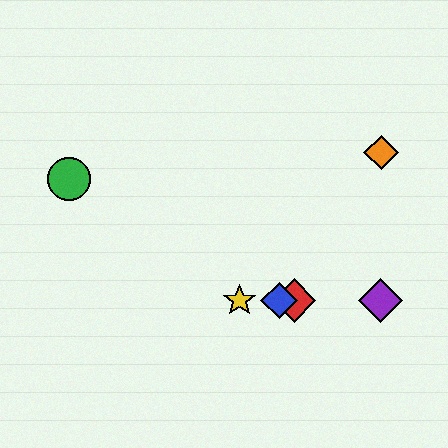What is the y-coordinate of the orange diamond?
The orange diamond is at y≈152.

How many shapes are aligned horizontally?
4 shapes (the red diamond, the blue diamond, the yellow star, the purple diamond) are aligned horizontally.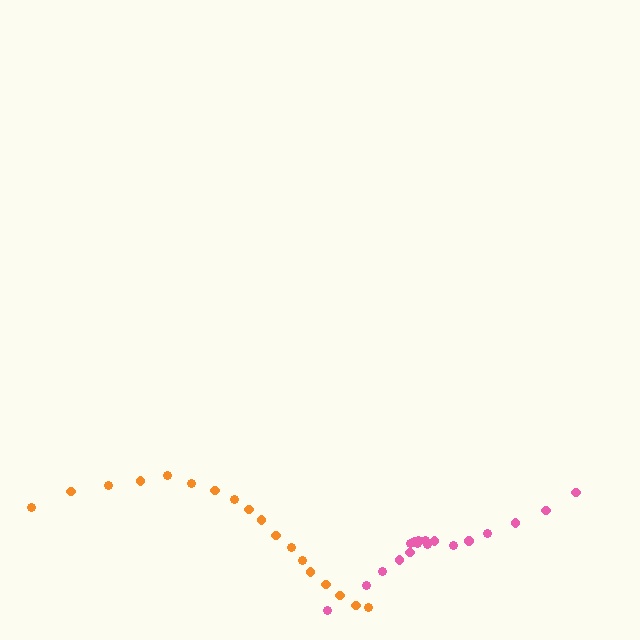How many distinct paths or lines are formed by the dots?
There are 2 distinct paths.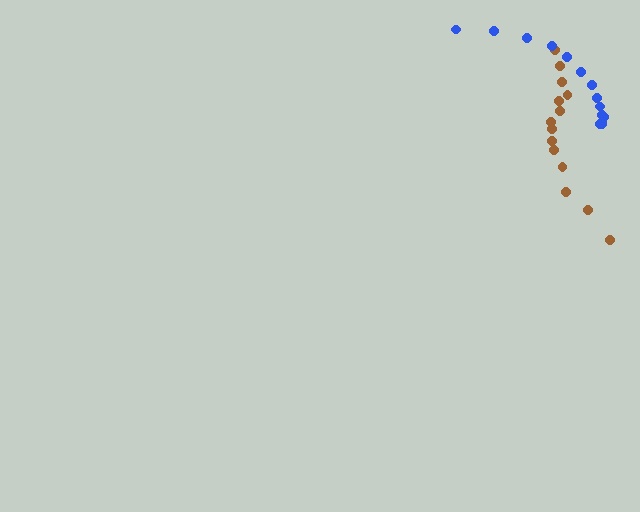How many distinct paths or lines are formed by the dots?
There are 2 distinct paths.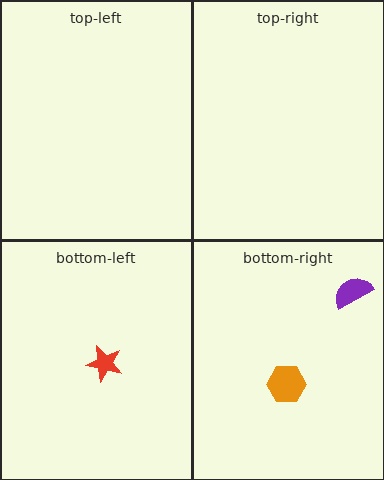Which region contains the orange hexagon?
The bottom-right region.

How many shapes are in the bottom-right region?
2.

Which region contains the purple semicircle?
The bottom-right region.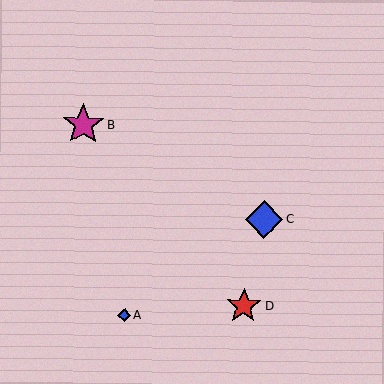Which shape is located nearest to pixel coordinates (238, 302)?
The red star (labeled D) at (244, 305) is nearest to that location.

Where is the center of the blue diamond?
The center of the blue diamond is at (125, 315).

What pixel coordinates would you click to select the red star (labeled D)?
Click at (244, 305) to select the red star D.